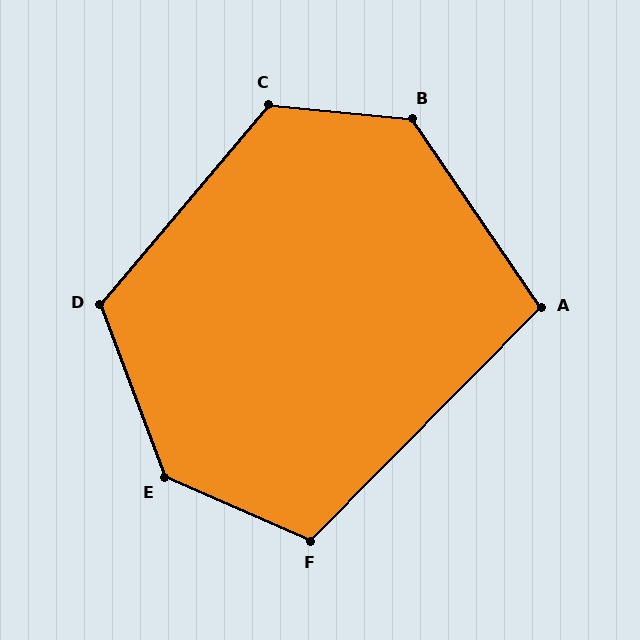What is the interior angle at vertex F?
Approximately 111 degrees (obtuse).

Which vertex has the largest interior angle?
E, at approximately 134 degrees.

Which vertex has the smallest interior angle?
A, at approximately 101 degrees.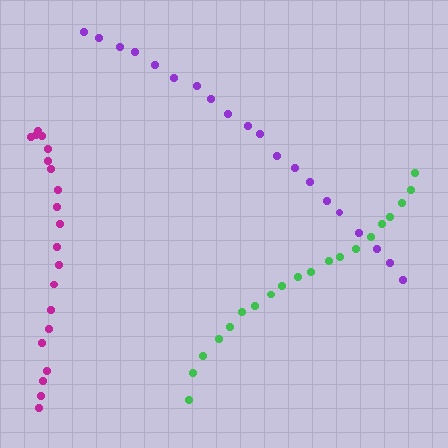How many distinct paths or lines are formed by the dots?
There are 3 distinct paths.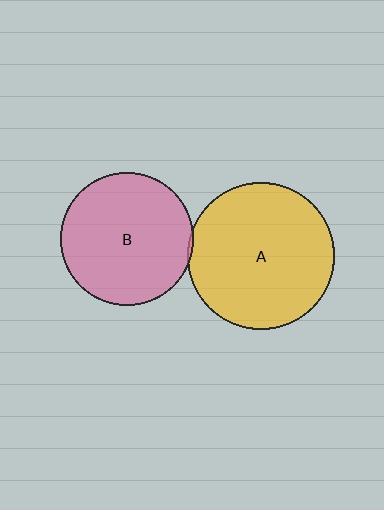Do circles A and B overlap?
Yes.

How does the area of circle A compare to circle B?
Approximately 1.2 times.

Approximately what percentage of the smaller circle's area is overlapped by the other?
Approximately 5%.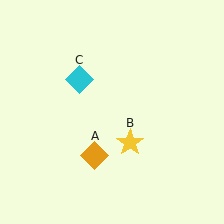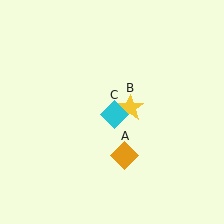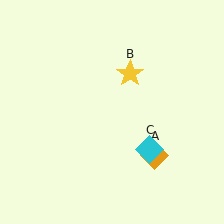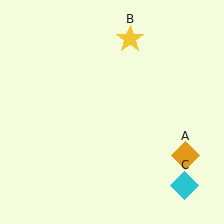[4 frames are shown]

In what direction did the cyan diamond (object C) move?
The cyan diamond (object C) moved down and to the right.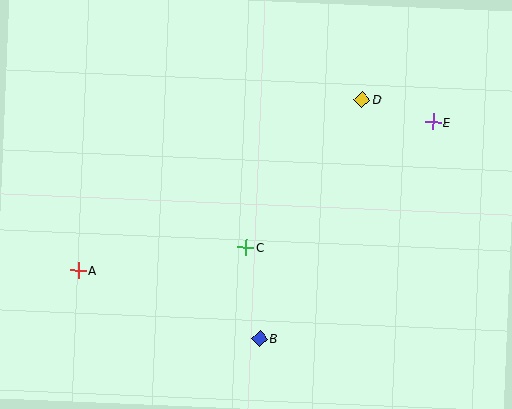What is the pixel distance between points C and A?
The distance between C and A is 169 pixels.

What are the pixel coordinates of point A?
Point A is at (79, 271).